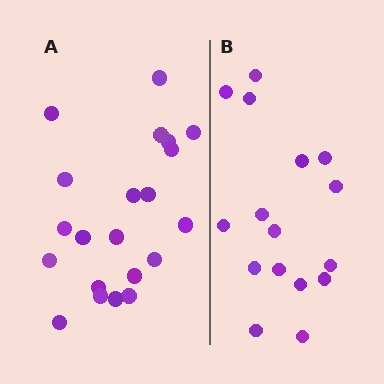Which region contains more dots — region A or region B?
Region A (the left region) has more dots.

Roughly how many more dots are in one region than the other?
Region A has about 5 more dots than region B.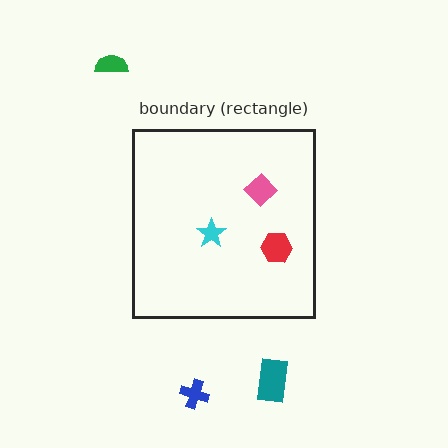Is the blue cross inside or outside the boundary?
Outside.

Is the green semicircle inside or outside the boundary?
Outside.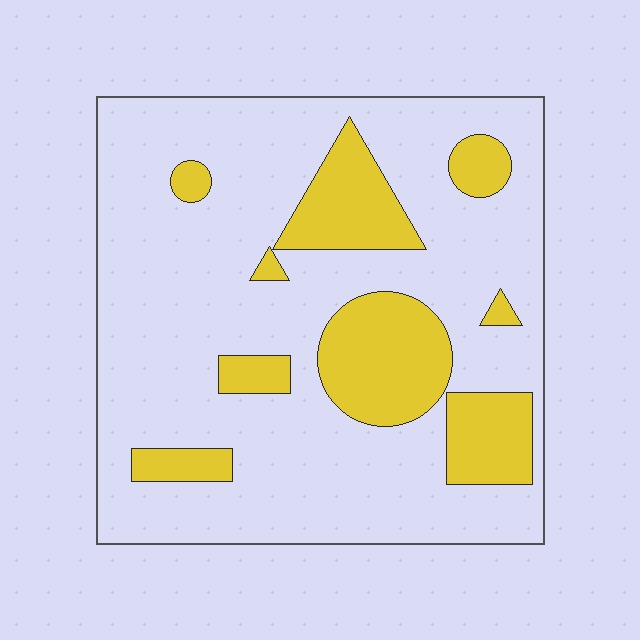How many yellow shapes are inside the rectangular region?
9.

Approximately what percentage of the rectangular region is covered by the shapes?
Approximately 25%.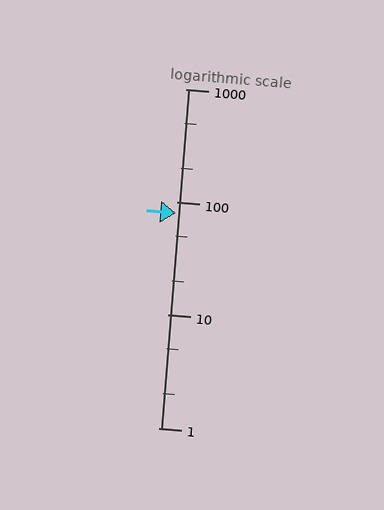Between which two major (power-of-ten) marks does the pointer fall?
The pointer is between 10 and 100.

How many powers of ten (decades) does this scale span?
The scale spans 3 decades, from 1 to 1000.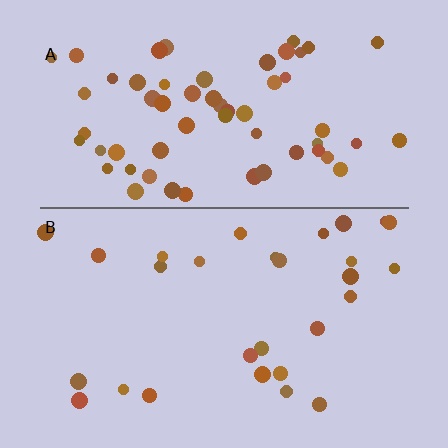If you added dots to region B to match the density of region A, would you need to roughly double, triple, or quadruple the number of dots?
Approximately double.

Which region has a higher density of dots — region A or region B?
A (the top).